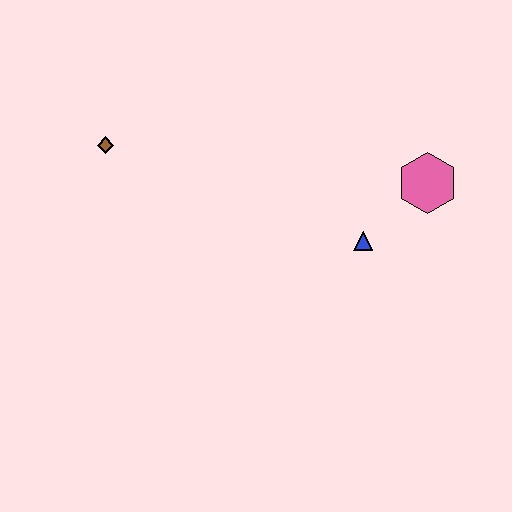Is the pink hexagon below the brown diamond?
Yes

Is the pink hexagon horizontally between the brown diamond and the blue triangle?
No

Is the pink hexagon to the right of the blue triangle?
Yes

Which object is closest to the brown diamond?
The blue triangle is closest to the brown diamond.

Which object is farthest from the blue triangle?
The brown diamond is farthest from the blue triangle.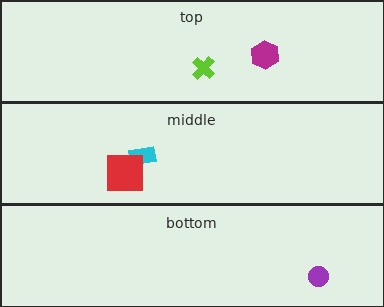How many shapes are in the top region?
2.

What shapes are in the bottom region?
The purple circle.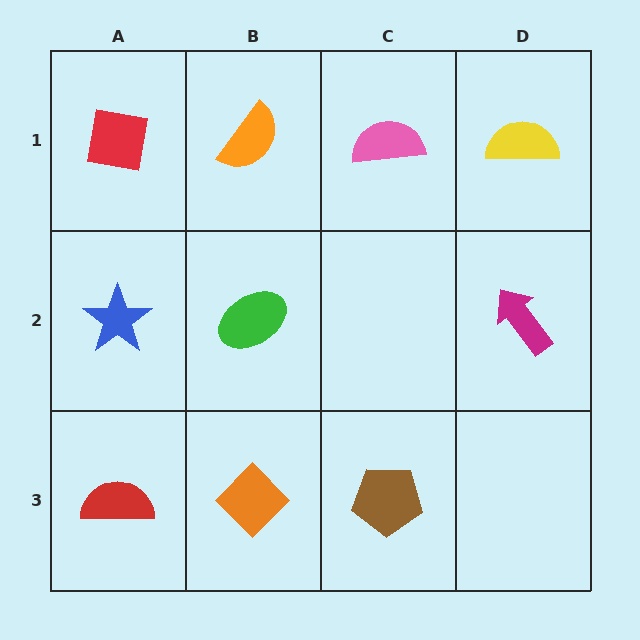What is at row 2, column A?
A blue star.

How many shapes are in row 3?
3 shapes.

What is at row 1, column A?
A red square.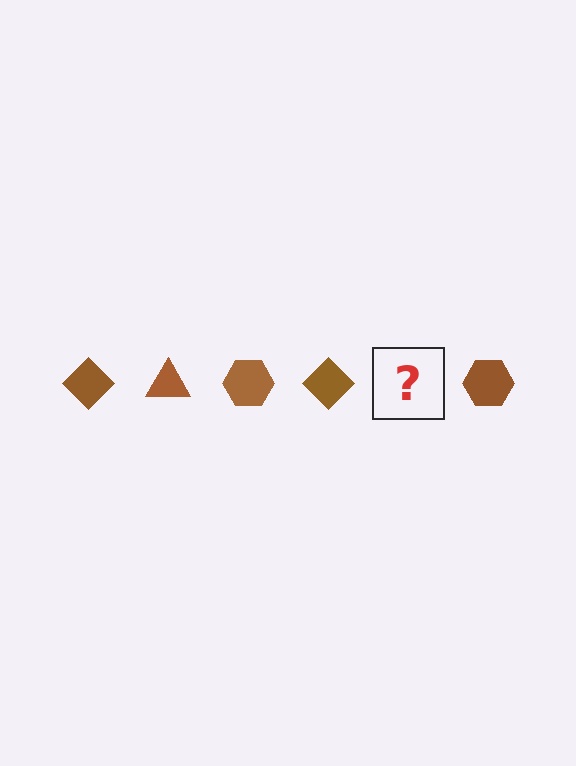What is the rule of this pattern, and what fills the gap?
The rule is that the pattern cycles through diamond, triangle, hexagon shapes in brown. The gap should be filled with a brown triangle.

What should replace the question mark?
The question mark should be replaced with a brown triangle.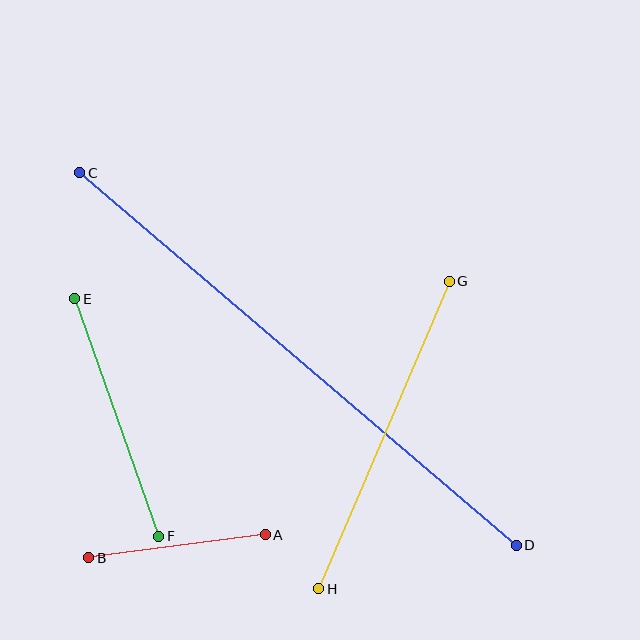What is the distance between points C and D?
The distance is approximately 574 pixels.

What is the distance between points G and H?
The distance is approximately 334 pixels.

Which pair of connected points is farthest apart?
Points C and D are farthest apart.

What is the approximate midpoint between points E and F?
The midpoint is at approximately (117, 417) pixels.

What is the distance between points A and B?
The distance is approximately 178 pixels.